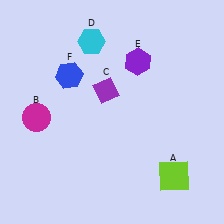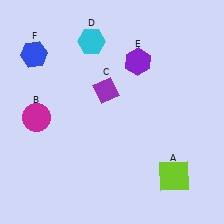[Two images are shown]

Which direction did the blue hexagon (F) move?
The blue hexagon (F) moved left.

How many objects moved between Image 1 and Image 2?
1 object moved between the two images.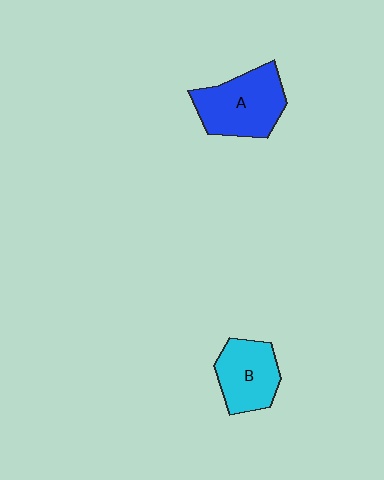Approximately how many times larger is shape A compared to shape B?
Approximately 1.3 times.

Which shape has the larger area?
Shape A (blue).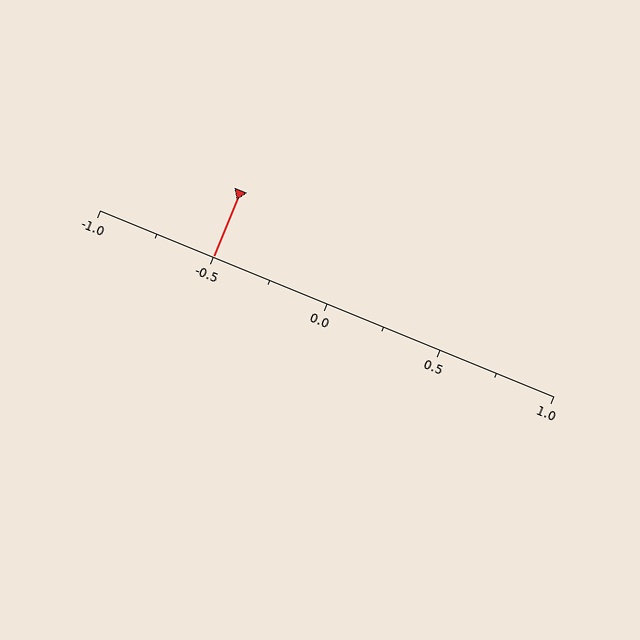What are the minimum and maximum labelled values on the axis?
The axis runs from -1.0 to 1.0.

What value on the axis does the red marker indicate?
The marker indicates approximately -0.5.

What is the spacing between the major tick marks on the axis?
The major ticks are spaced 0.5 apart.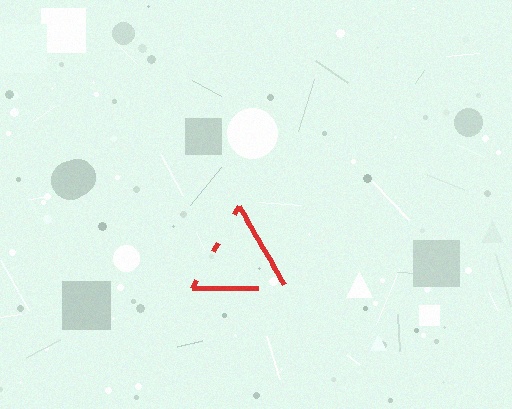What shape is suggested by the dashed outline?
The dashed outline suggests a triangle.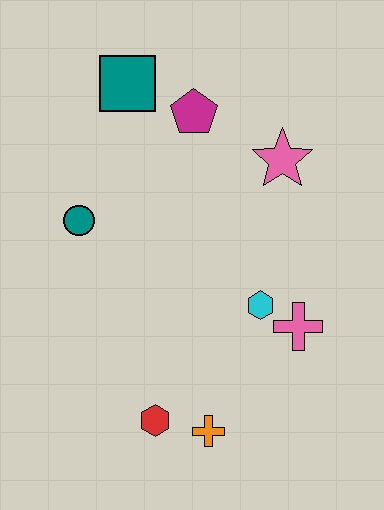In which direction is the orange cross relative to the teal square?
The orange cross is below the teal square.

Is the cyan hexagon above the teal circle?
No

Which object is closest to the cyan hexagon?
The pink cross is closest to the cyan hexagon.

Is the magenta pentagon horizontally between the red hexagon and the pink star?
Yes